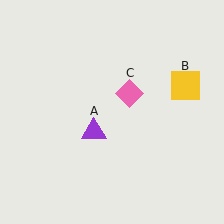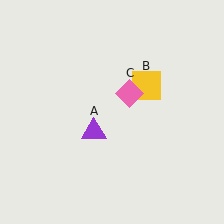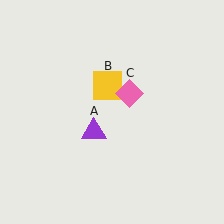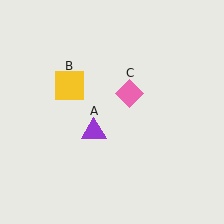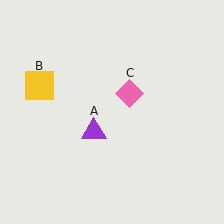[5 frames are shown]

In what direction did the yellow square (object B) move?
The yellow square (object B) moved left.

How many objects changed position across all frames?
1 object changed position: yellow square (object B).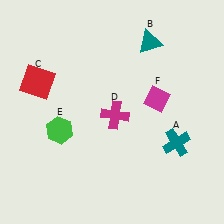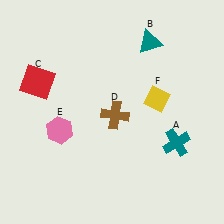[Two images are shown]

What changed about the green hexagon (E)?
In Image 1, E is green. In Image 2, it changed to pink.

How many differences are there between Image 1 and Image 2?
There are 3 differences between the two images.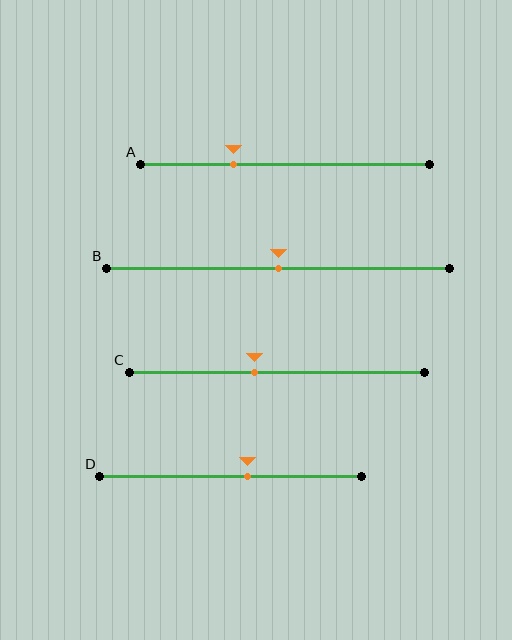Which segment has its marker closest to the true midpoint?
Segment B has its marker closest to the true midpoint.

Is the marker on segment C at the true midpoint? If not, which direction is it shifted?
No, the marker on segment C is shifted to the left by about 8% of the segment length.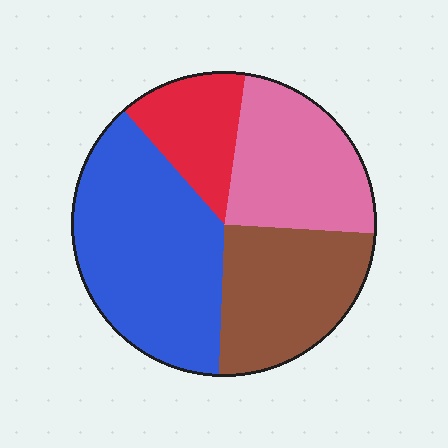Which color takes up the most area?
Blue, at roughly 40%.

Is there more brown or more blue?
Blue.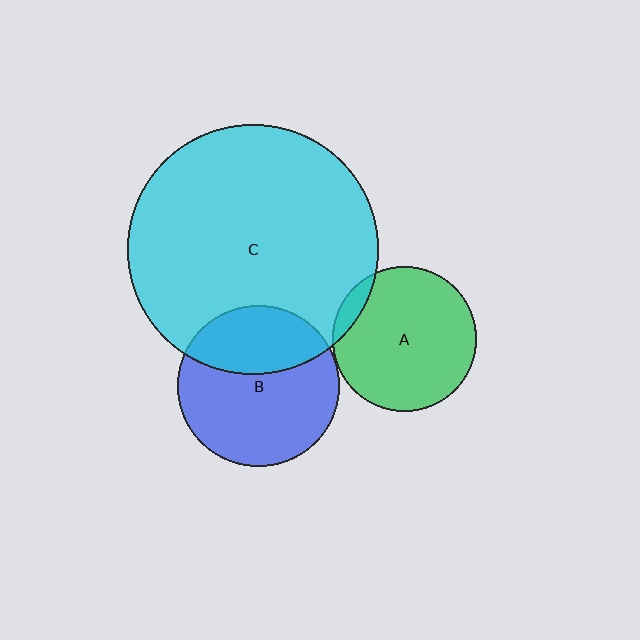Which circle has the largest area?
Circle C (cyan).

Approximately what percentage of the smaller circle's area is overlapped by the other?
Approximately 10%.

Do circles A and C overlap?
Yes.